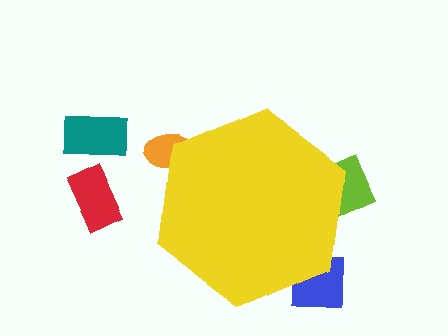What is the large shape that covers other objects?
A yellow hexagon.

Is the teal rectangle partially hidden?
No, the teal rectangle is fully visible.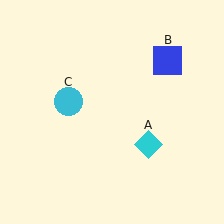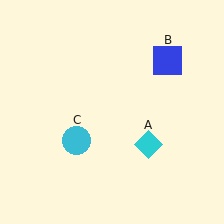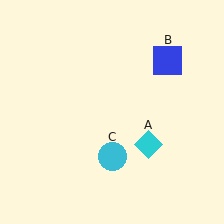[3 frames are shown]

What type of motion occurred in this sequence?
The cyan circle (object C) rotated counterclockwise around the center of the scene.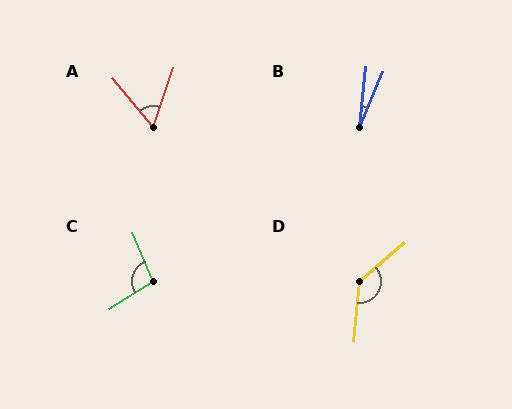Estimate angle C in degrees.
Approximately 100 degrees.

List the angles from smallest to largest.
B (17°), A (58°), C (100°), D (136°).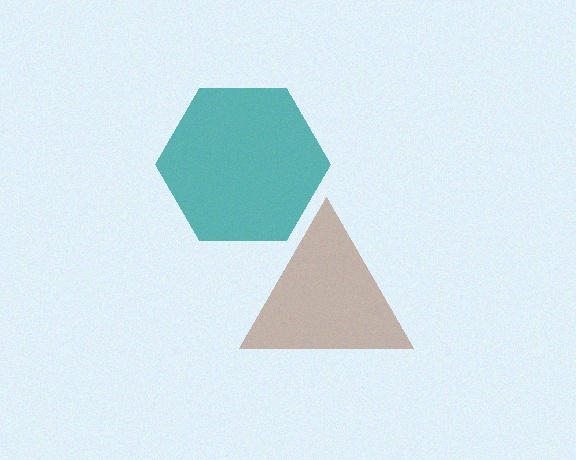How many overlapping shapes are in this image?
There are 2 overlapping shapes in the image.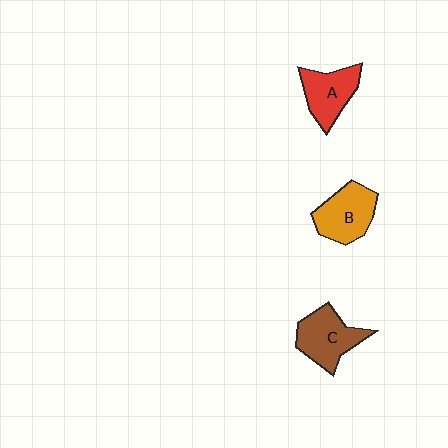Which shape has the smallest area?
Shape A (red).